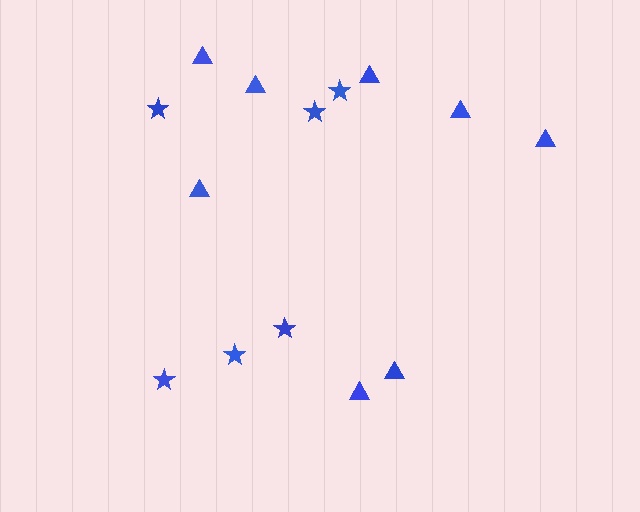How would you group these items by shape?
There are 2 groups: one group of triangles (8) and one group of stars (6).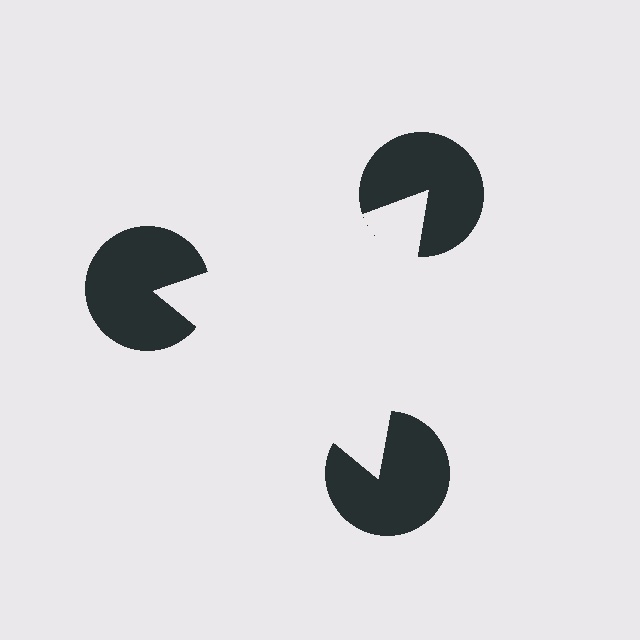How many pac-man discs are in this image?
There are 3 — one at each vertex of the illusory triangle.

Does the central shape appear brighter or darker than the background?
It typically appears slightly brighter than the background, even though no actual brightness change is drawn.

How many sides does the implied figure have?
3 sides.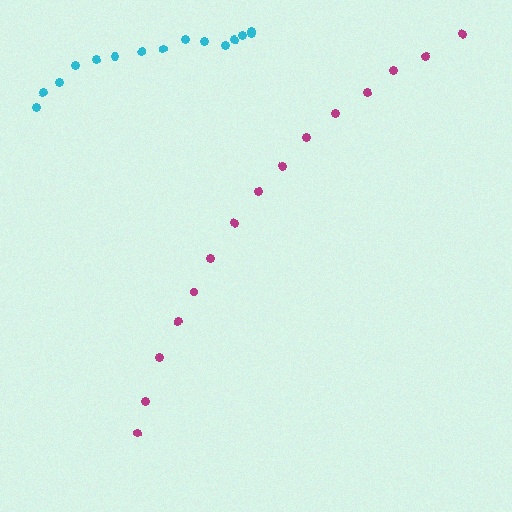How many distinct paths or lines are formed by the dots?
There are 2 distinct paths.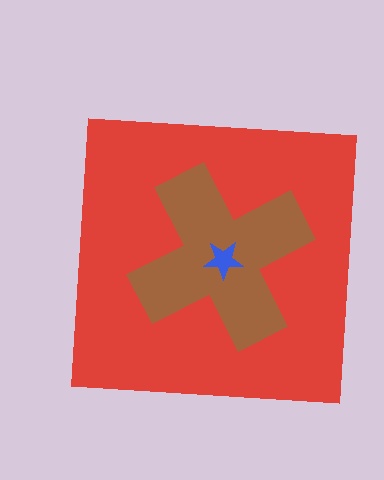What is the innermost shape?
The blue star.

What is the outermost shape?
The red square.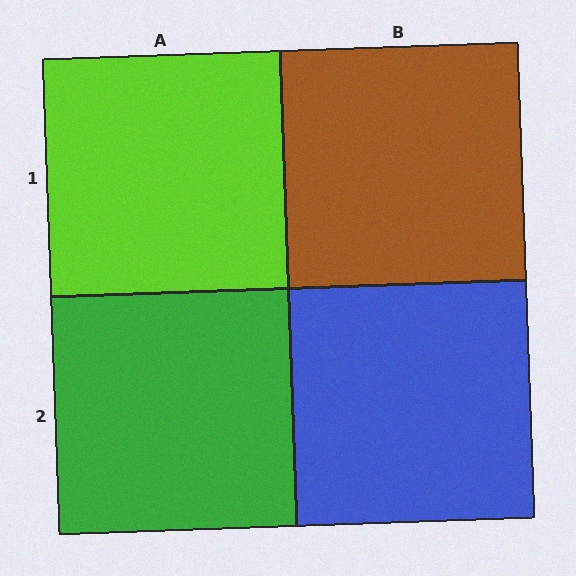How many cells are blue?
1 cell is blue.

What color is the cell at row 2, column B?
Blue.